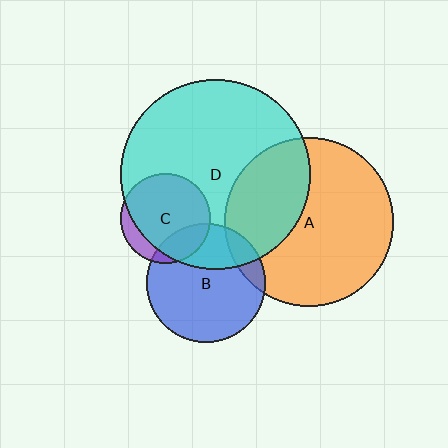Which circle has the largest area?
Circle D (cyan).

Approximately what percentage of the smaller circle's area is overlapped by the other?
Approximately 10%.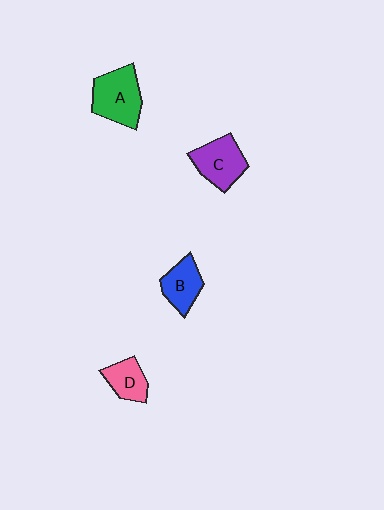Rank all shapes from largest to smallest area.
From largest to smallest: A (green), C (purple), B (blue), D (pink).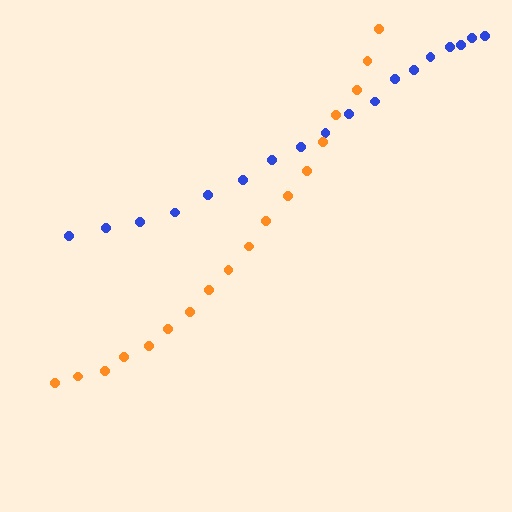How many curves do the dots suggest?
There are 2 distinct paths.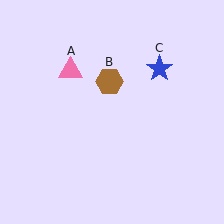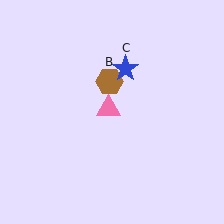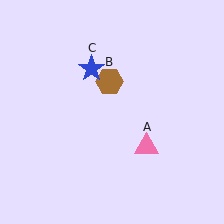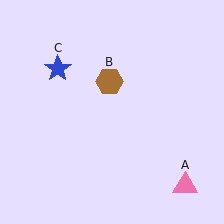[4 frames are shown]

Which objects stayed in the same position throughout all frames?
Brown hexagon (object B) remained stationary.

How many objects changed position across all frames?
2 objects changed position: pink triangle (object A), blue star (object C).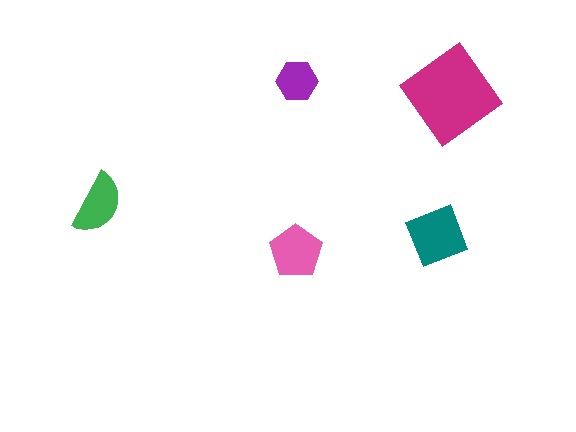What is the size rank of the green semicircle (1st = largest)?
4th.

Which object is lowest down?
The pink pentagon is bottommost.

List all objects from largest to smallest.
The magenta diamond, the teal diamond, the pink pentagon, the green semicircle, the purple hexagon.